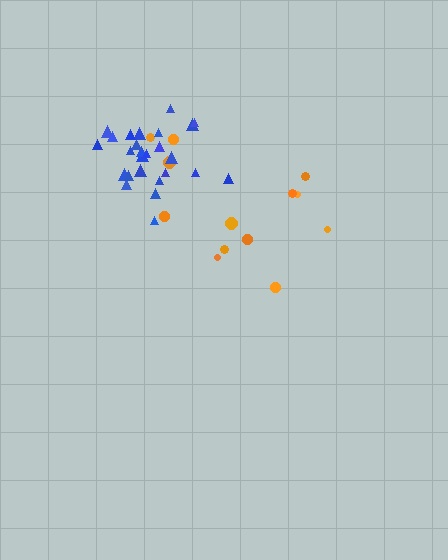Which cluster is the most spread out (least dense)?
Orange.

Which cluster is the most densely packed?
Blue.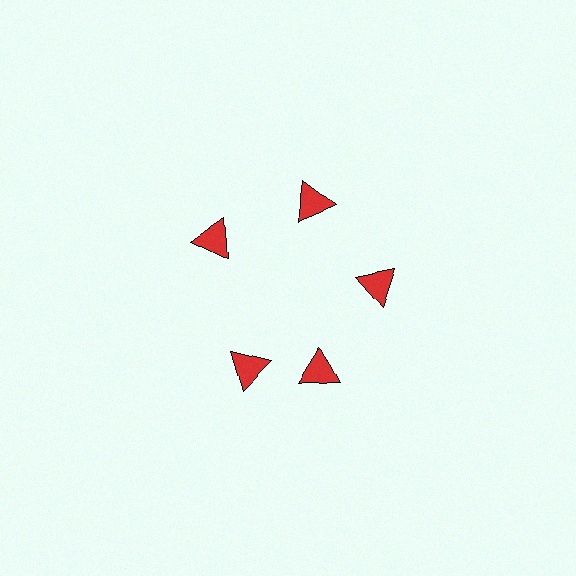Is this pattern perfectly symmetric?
No. The 5 red triangles are arranged in a ring, but one element near the 8 o'clock position is rotated out of alignment along the ring, breaking the 5-fold rotational symmetry.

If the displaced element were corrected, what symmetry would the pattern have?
It would have 5-fold rotational symmetry — the pattern would map onto itself every 72 degrees.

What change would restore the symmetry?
The symmetry would be restored by rotating it back into even spacing with its neighbors so that all 5 triangles sit at equal angles and equal distance from the center.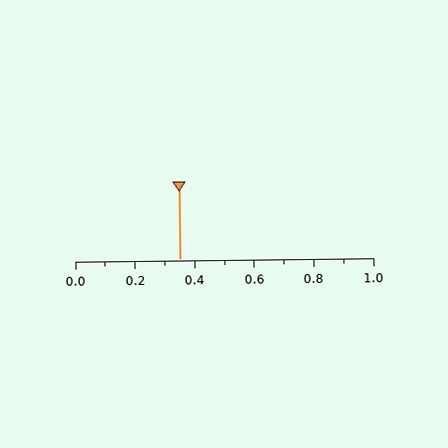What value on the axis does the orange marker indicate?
The marker indicates approximately 0.35.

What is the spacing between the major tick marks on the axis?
The major ticks are spaced 0.2 apart.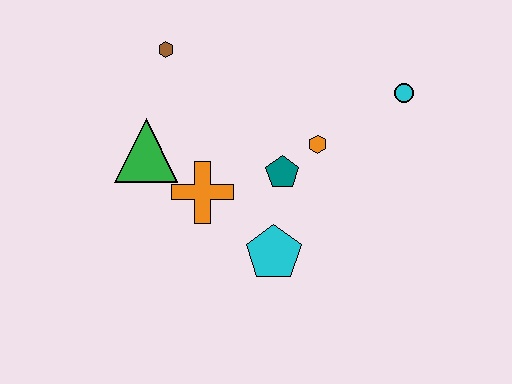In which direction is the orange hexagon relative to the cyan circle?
The orange hexagon is to the left of the cyan circle.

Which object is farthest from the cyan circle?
The green triangle is farthest from the cyan circle.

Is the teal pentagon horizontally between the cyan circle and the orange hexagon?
No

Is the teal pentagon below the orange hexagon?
Yes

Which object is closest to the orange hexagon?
The teal pentagon is closest to the orange hexagon.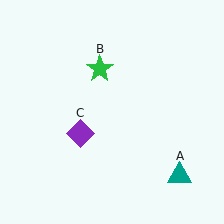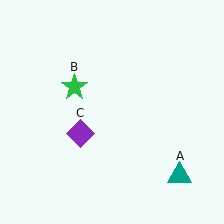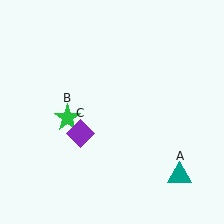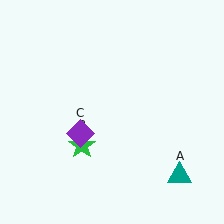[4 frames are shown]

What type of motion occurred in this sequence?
The green star (object B) rotated counterclockwise around the center of the scene.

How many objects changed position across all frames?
1 object changed position: green star (object B).